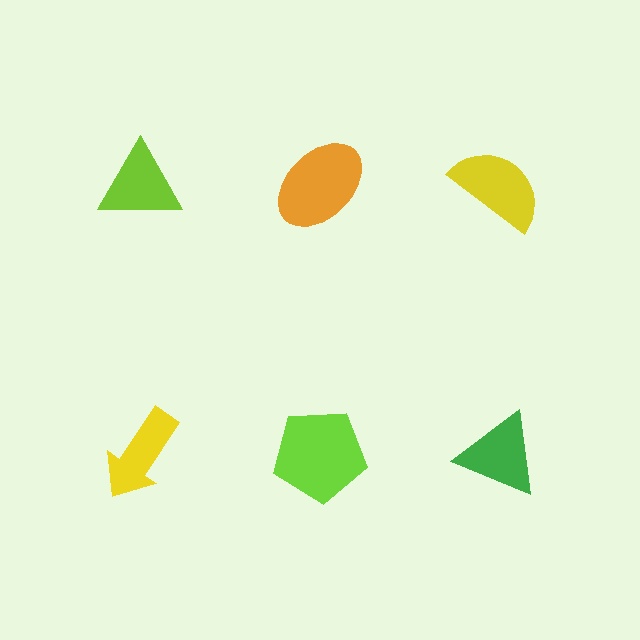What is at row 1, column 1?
A lime triangle.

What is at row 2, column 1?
A yellow arrow.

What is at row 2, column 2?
A lime pentagon.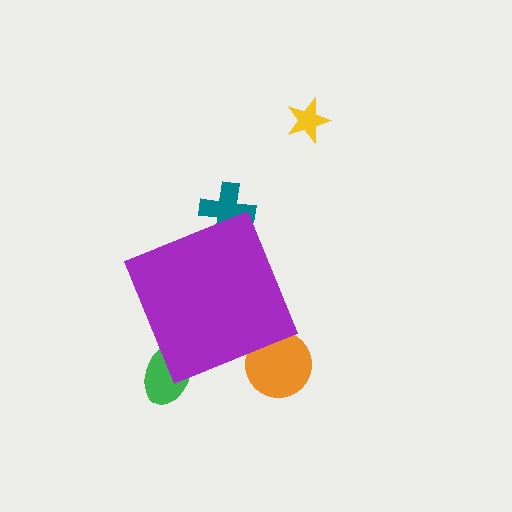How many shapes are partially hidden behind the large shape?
3 shapes are partially hidden.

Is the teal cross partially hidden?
Yes, the teal cross is partially hidden behind the purple diamond.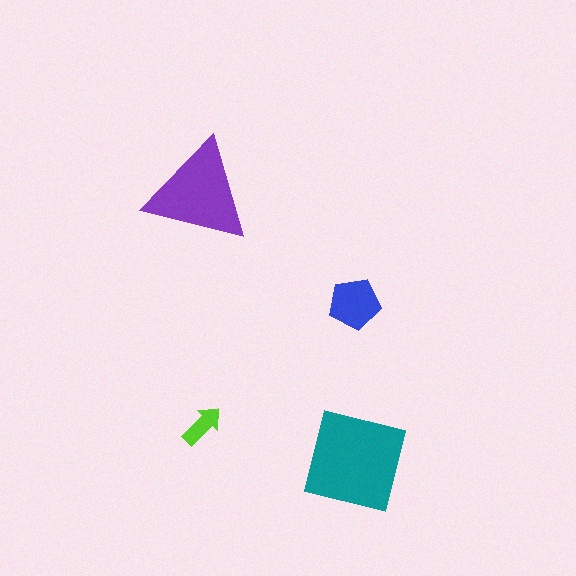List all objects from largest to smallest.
The teal square, the purple triangle, the blue pentagon, the lime arrow.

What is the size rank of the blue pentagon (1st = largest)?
3rd.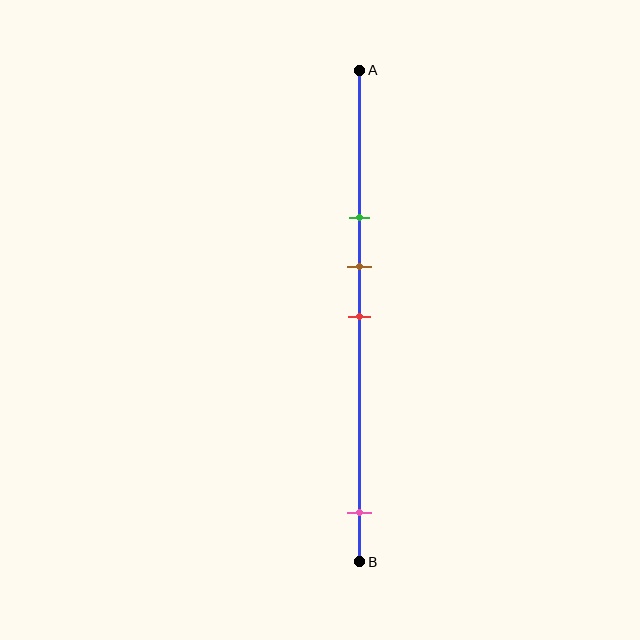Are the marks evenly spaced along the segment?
No, the marks are not evenly spaced.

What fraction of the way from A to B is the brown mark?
The brown mark is approximately 40% (0.4) of the way from A to B.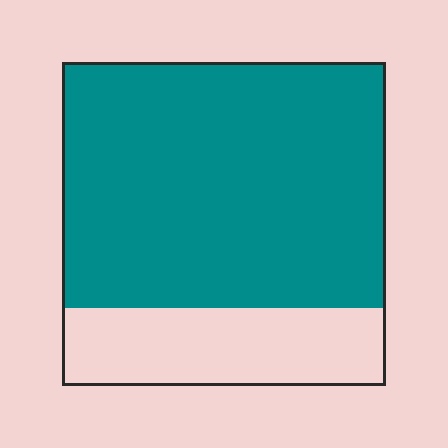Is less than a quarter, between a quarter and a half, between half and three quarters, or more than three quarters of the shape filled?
More than three quarters.